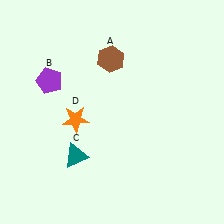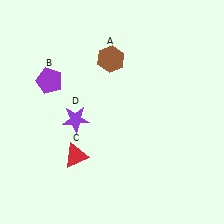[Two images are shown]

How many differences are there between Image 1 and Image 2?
There are 2 differences between the two images.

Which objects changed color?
C changed from teal to red. D changed from orange to purple.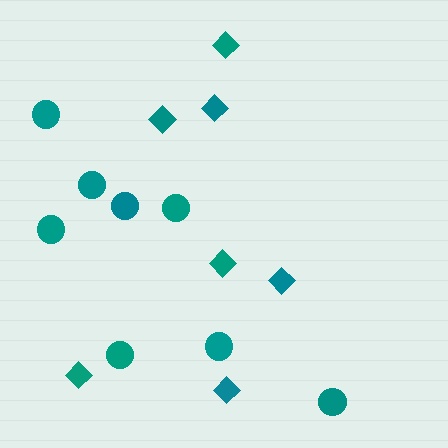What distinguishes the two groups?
There are 2 groups: one group of circles (8) and one group of diamonds (7).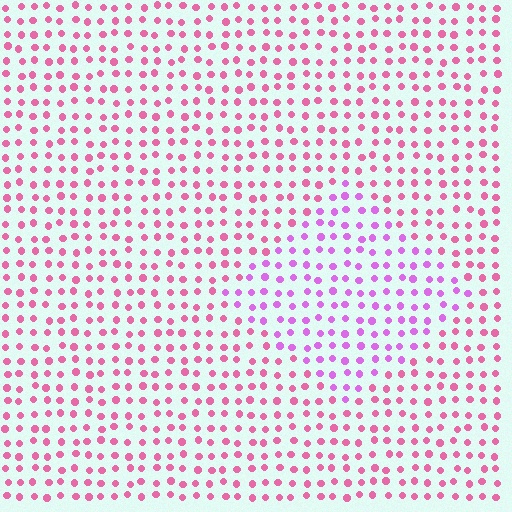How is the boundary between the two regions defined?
The boundary is defined purely by a slight shift in hue (about 35 degrees). Spacing, size, and orientation are identical on both sides.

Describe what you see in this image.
The image is filled with small pink elements in a uniform arrangement. A diamond-shaped region is visible where the elements are tinted to a slightly different hue, forming a subtle color boundary.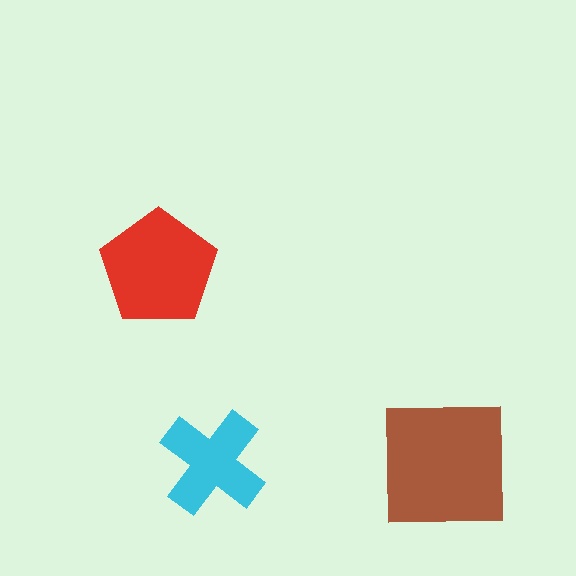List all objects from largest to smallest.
The brown square, the red pentagon, the cyan cross.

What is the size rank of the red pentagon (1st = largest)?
2nd.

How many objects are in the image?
There are 3 objects in the image.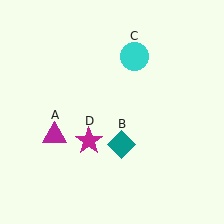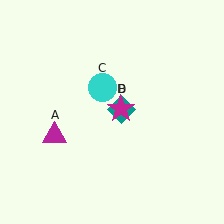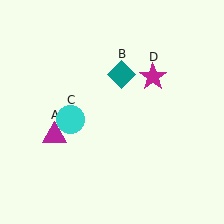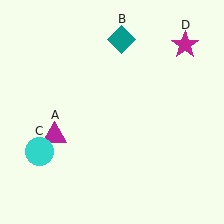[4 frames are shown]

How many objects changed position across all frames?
3 objects changed position: teal diamond (object B), cyan circle (object C), magenta star (object D).